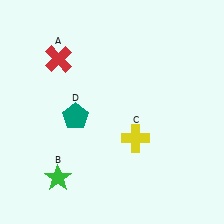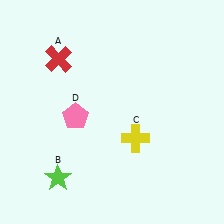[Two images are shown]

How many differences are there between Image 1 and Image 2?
There are 2 differences between the two images.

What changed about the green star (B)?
In Image 1, B is green. In Image 2, it changed to lime.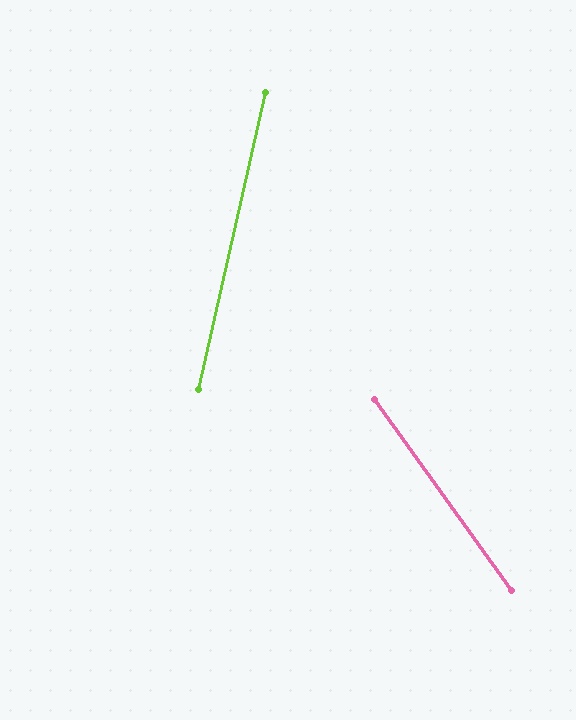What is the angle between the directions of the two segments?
Approximately 48 degrees.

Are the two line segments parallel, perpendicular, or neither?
Neither parallel nor perpendicular — they differ by about 48°.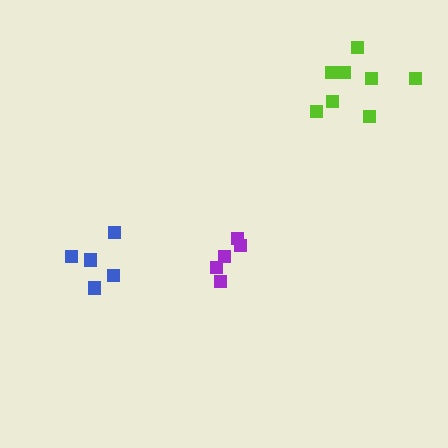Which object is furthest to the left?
The blue cluster is leftmost.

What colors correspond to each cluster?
The clusters are colored: purple, lime, blue.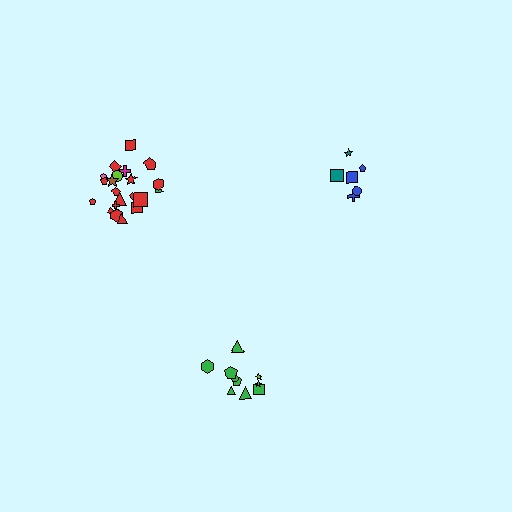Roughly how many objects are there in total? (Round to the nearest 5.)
Roughly 40 objects in total.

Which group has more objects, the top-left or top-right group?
The top-left group.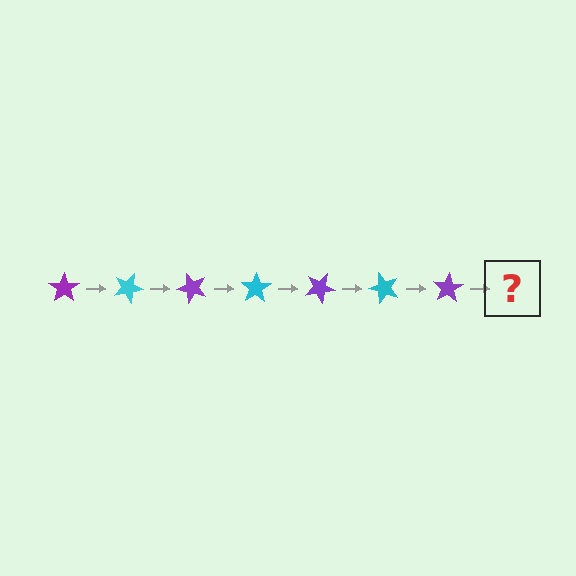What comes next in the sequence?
The next element should be a cyan star, rotated 175 degrees from the start.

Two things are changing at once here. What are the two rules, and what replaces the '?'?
The two rules are that it rotates 25 degrees each step and the color cycles through purple and cyan. The '?' should be a cyan star, rotated 175 degrees from the start.